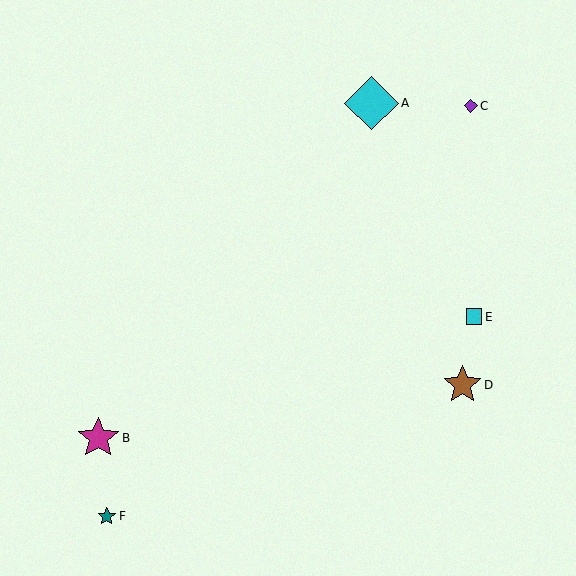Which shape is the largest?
The cyan diamond (labeled A) is the largest.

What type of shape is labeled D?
Shape D is a brown star.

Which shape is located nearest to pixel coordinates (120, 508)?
The teal star (labeled F) at (107, 516) is nearest to that location.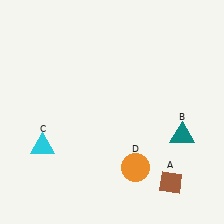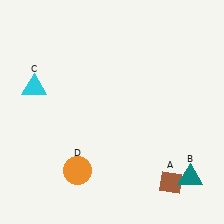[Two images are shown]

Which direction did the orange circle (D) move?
The orange circle (D) moved left.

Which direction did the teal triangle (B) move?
The teal triangle (B) moved down.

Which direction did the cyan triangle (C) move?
The cyan triangle (C) moved up.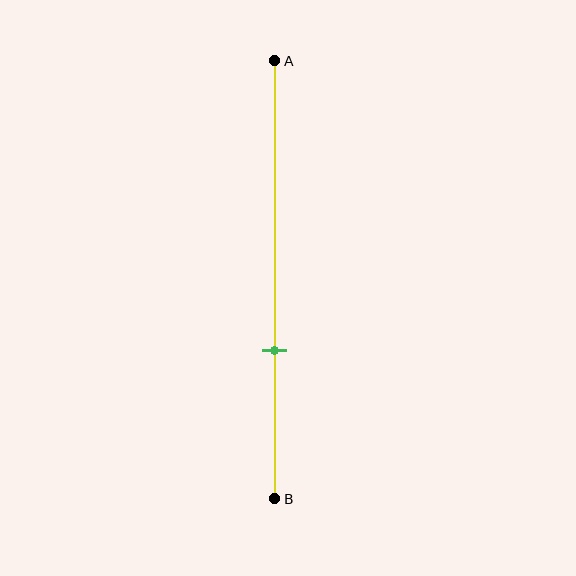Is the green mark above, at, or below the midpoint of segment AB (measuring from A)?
The green mark is below the midpoint of segment AB.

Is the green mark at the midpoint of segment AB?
No, the mark is at about 65% from A, not at the 50% midpoint.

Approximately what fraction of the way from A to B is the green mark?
The green mark is approximately 65% of the way from A to B.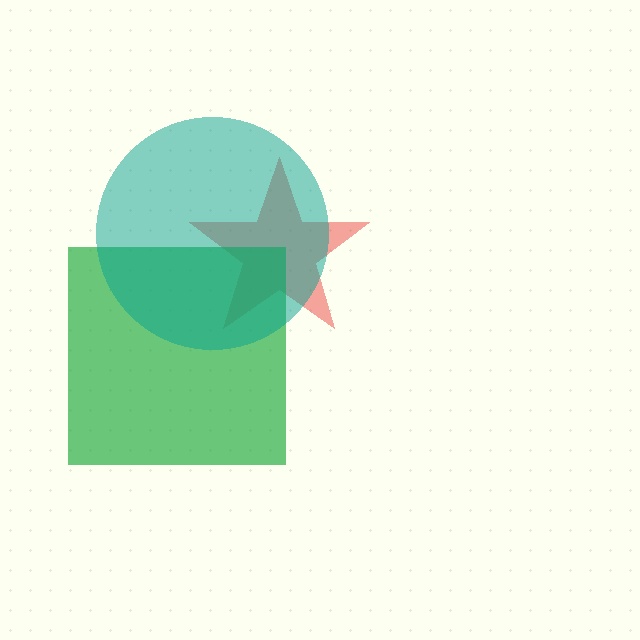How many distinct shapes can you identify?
There are 3 distinct shapes: a red star, a green square, a teal circle.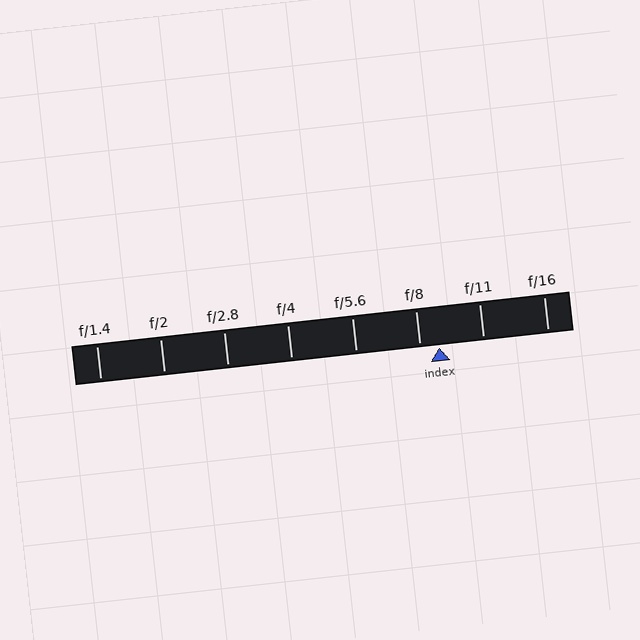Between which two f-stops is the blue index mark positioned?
The index mark is between f/8 and f/11.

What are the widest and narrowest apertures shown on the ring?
The widest aperture shown is f/1.4 and the narrowest is f/16.